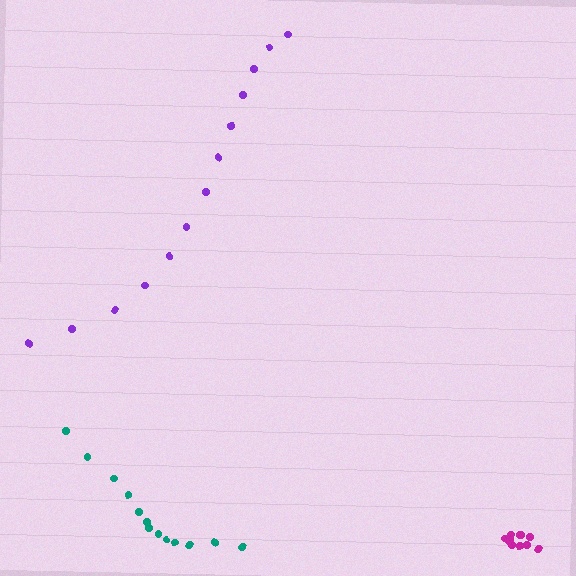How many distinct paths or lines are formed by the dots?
There are 3 distinct paths.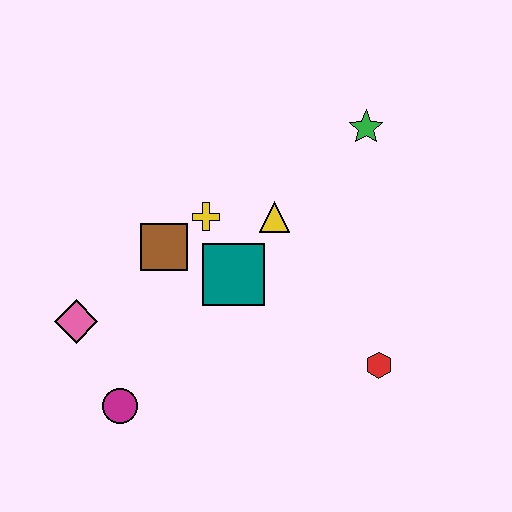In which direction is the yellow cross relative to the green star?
The yellow cross is to the left of the green star.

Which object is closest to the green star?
The yellow triangle is closest to the green star.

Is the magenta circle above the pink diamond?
No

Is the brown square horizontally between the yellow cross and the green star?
No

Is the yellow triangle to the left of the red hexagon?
Yes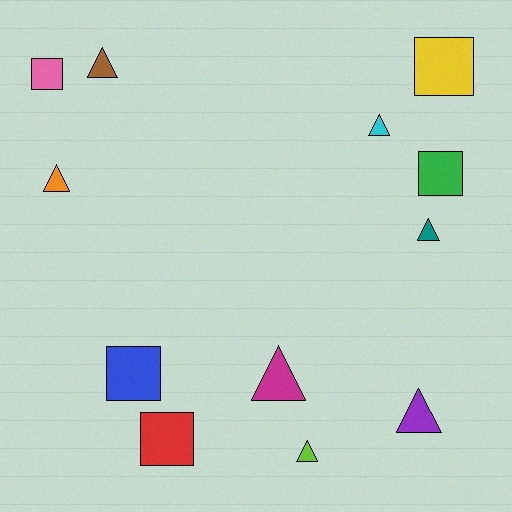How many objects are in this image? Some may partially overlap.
There are 12 objects.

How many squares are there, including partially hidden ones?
There are 5 squares.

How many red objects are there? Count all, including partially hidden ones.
There is 1 red object.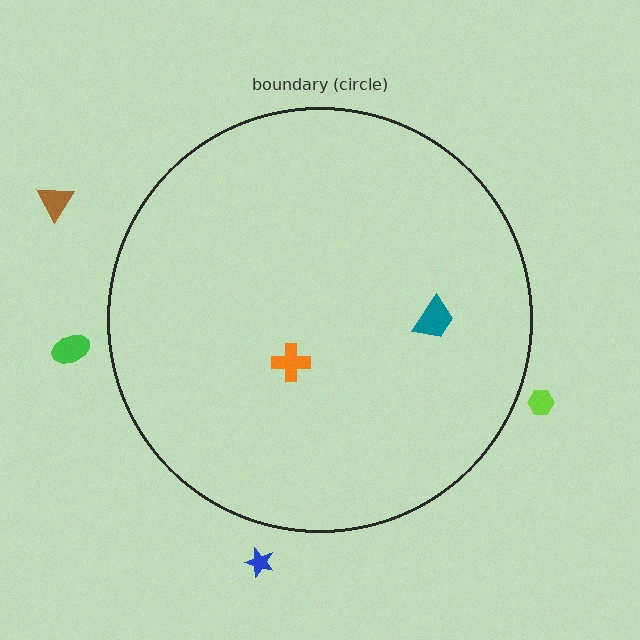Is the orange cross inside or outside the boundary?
Inside.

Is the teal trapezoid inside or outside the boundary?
Inside.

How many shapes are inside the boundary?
2 inside, 4 outside.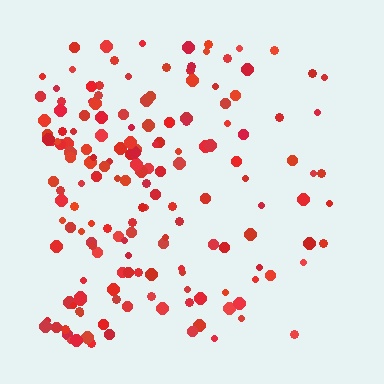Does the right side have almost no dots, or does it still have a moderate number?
Still a moderate number, just noticeably fewer than the left.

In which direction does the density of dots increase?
From right to left, with the left side densest.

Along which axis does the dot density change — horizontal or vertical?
Horizontal.